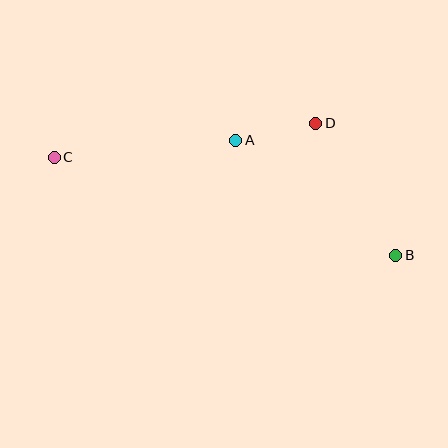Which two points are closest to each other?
Points A and D are closest to each other.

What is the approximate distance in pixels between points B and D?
The distance between B and D is approximately 154 pixels.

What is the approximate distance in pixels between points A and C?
The distance between A and C is approximately 182 pixels.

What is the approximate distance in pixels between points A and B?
The distance between A and B is approximately 197 pixels.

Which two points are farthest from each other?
Points B and C are farthest from each other.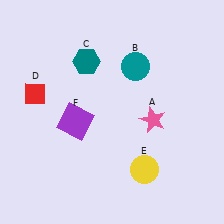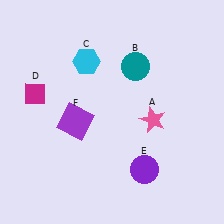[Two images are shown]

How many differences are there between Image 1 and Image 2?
There are 3 differences between the two images.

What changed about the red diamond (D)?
In Image 1, D is red. In Image 2, it changed to magenta.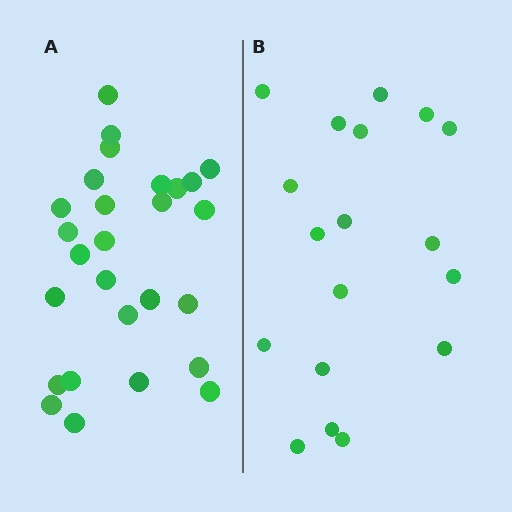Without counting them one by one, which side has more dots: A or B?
Region A (the left region) has more dots.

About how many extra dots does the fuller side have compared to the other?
Region A has roughly 8 or so more dots than region B.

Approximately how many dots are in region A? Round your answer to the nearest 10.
About 30 dots. (The exact count is 27, which rounds to 30.)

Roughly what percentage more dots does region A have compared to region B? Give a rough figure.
About 50% more.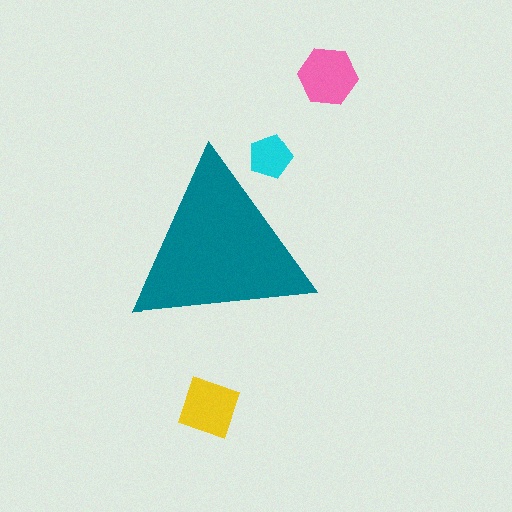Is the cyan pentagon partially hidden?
Yes, the cyan pentagon is partially hidden behind the teal triangle.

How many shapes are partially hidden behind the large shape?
1 shape is partially hidden.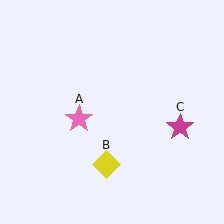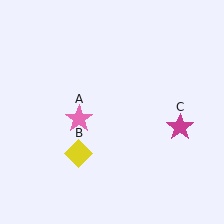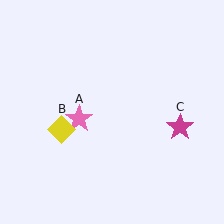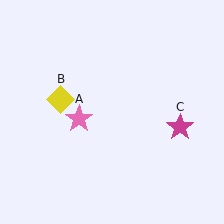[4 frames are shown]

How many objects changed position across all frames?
1 object changed position: yellow diamond (object B).